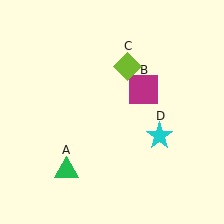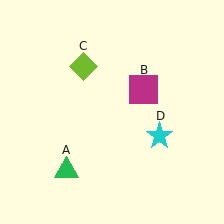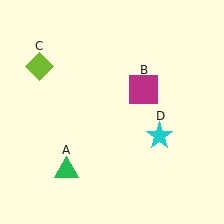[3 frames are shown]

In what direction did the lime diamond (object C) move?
The lime diamond (object C) moved left.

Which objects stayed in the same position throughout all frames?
Green triangle (object A) and magenta square (object B) and cyan star (object D) remained stationary.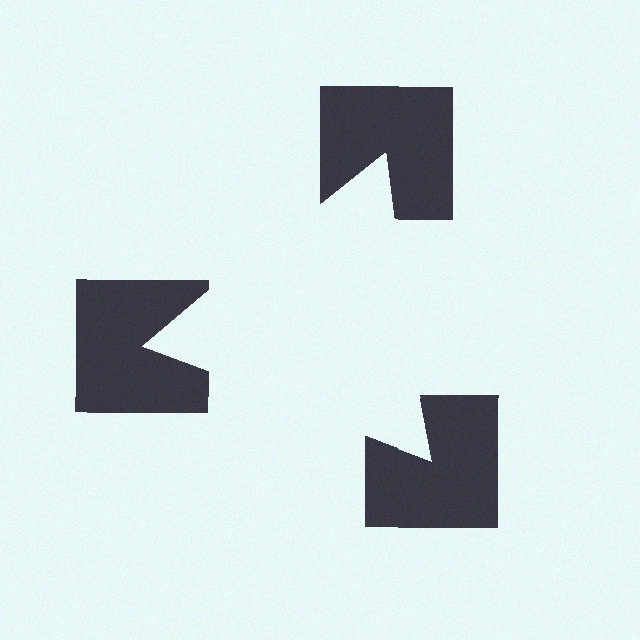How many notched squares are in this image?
There are 3 — one at each vertex of the illusory triangle.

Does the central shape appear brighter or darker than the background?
It typically appears slightly brighter than the background, even though no actual brightness change is drawn.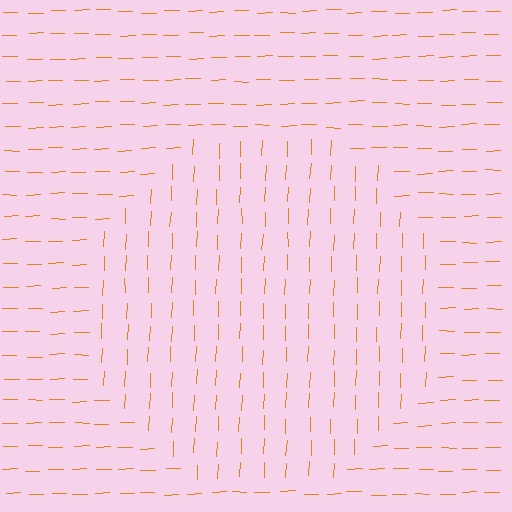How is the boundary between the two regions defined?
The boundary is defined purely by a change in line orientation (approximately 87 degrees difference). All lines are the same color and thickness.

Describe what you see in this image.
The image is filled with small orange line segments. A circle region in the image has lines oriented differently from the surrounding lines, creating a visible texture boundary.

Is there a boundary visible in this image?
Yes, there is a texture boundary formed by a change in line orientation.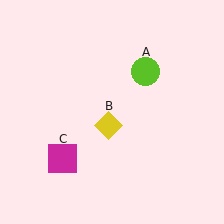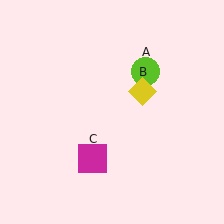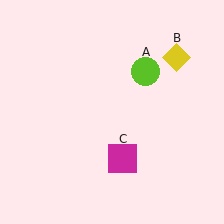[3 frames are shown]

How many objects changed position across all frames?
2 objects changed position: yellow diamond (object B), magenta square (object C).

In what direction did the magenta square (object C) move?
The magenta square (object C) moved right.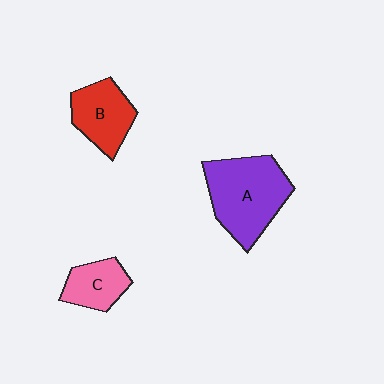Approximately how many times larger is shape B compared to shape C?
Approximately 1.3 times.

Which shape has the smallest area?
Shape C (pink).